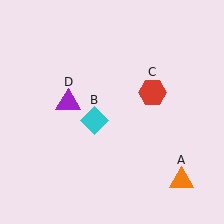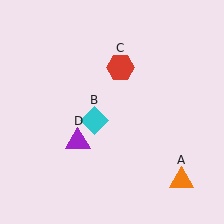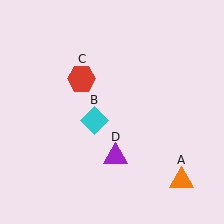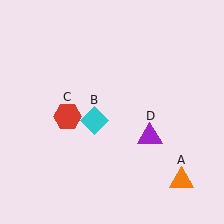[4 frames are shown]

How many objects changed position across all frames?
2 objects changed position: red hexagon (object C), purple triangle (object D).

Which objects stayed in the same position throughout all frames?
Orange triangle (object A) and cyan diamond (object B) remained stationary.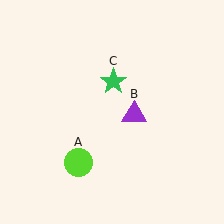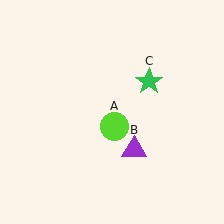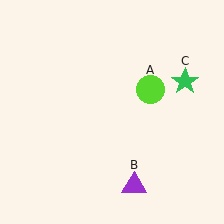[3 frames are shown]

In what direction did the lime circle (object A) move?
The lime circle (object A) moved up and to the right.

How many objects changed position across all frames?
3 objects changed position: lime circle (object A), purple triangle (object B), green star (object C).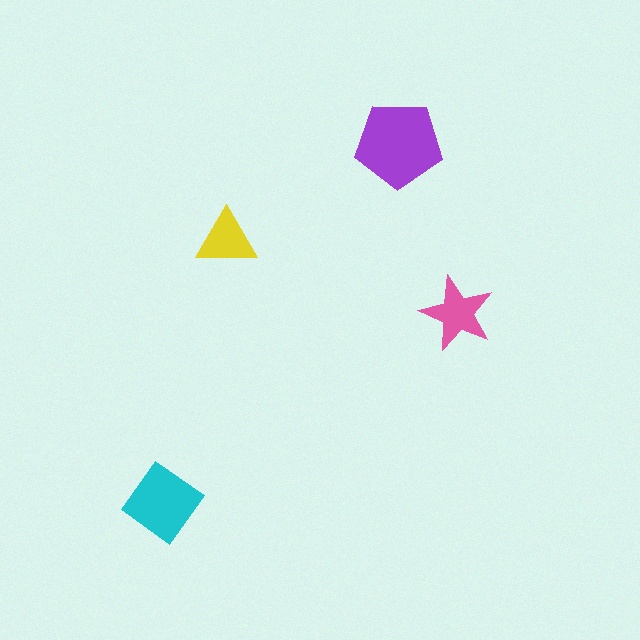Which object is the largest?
The purple pentagon.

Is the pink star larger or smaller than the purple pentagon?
Smaller.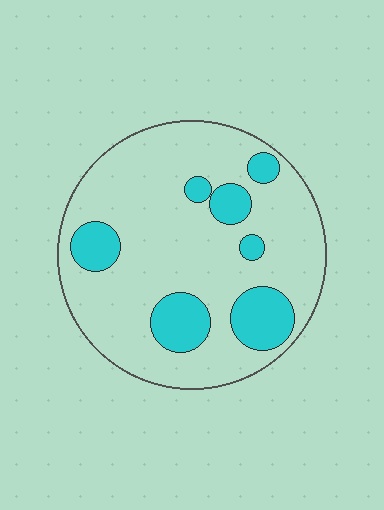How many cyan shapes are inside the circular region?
7.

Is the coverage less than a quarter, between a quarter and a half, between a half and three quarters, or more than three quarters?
Less than a quarter.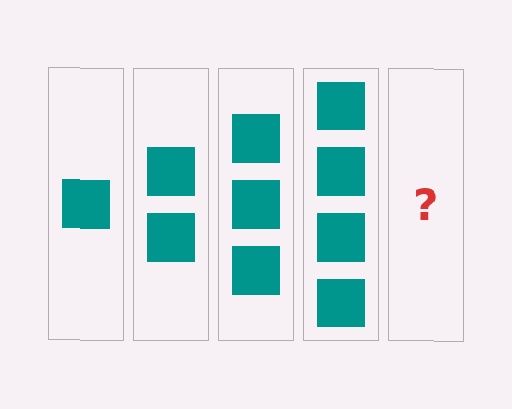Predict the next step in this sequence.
The next step is 5 squares.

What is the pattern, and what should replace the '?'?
The pattern is that each step adds one more square. The '?' should be 5 squares.